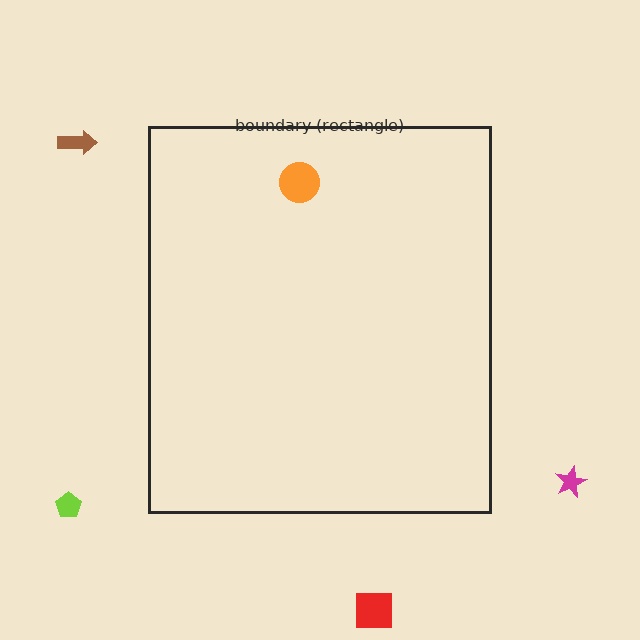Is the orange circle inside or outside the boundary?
Inside.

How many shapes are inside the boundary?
1 inside, 4 outside.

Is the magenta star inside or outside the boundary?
Outside.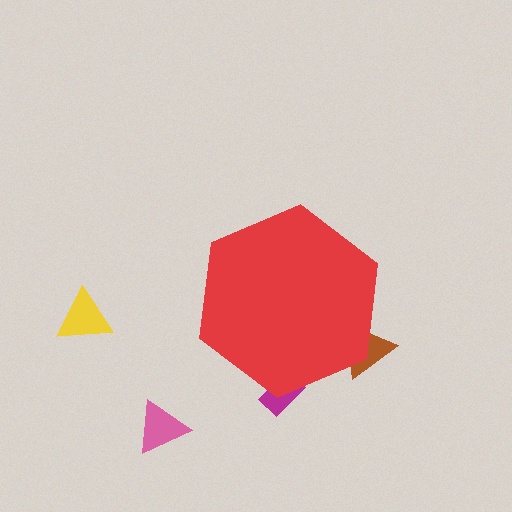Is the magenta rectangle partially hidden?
Yes, the magenta rectangle is partially hidden behind the red hexagon.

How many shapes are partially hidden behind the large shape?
2 shapes are partially hidden.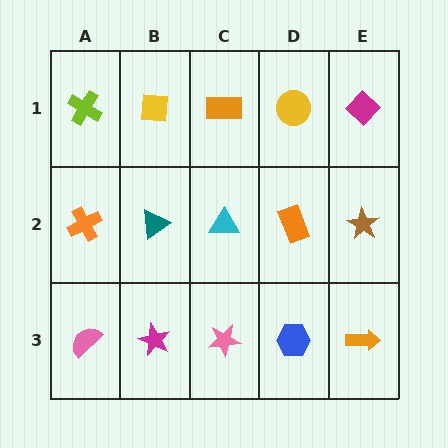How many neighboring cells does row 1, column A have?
2.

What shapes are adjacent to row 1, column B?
A teal triangle (row 2, column B), a lime cross (row 1, column A), an orange rectangle (row 1, column C).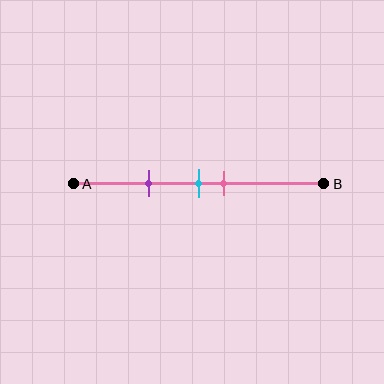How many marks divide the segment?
There are 3 marks dividing the segment.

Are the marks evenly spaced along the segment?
No, the marks are not evenly spaced.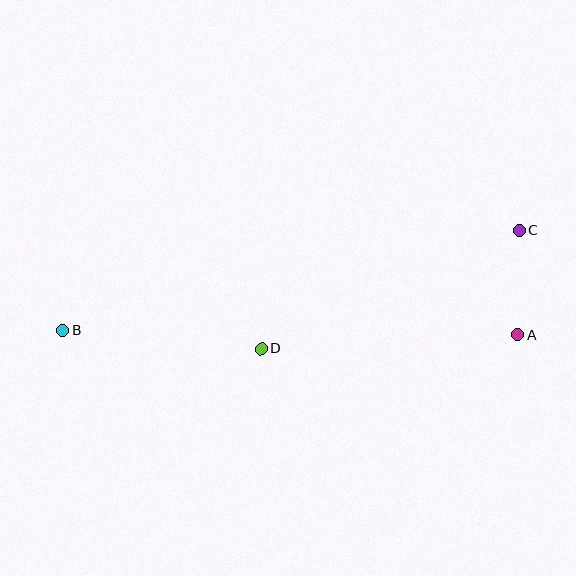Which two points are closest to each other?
Points A and C are closest to each other.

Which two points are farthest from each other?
Points B and C are farthest from each other.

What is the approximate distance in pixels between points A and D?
The distance between A and D is approximately 257 pixels.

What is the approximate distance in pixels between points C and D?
The distance between C and D is approximately 284 pixels.